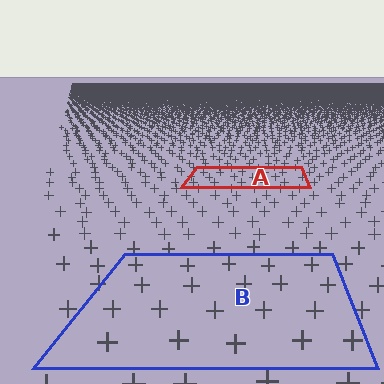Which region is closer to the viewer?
Region B is closer. The texture elements there are larger and more spread out.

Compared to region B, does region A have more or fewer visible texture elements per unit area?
Region A has more texture elements per unit area — they are packed more densely because it is farther away.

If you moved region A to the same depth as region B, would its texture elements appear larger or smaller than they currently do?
They would appear larger. At a closer depth, the same texture elements are projected at a bigger on-screen size.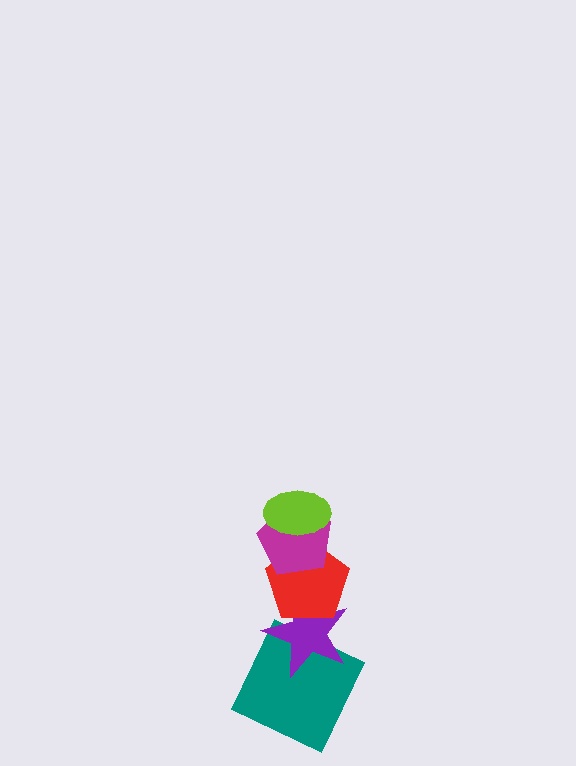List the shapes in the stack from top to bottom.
From top to bottom: the lime ellipse, the magenta pentagon, the red pentagon, the purple star, the teal square.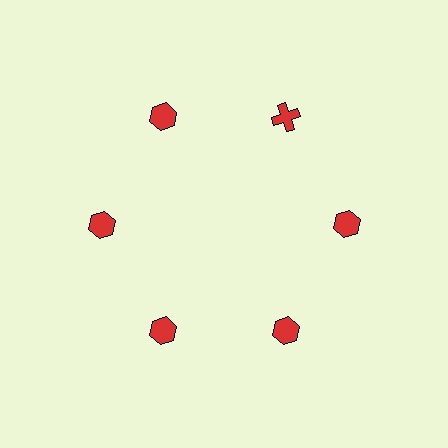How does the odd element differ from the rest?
It has a different shape: cross instead of hexagon.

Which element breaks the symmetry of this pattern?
The red cross at roughly the 1 o'clock position breaks the symmetry. All other shapes are red hexagons.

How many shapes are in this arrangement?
There are 6 shapes arranged in a ring pattern.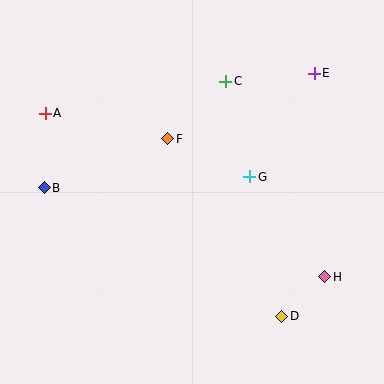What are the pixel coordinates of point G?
Point G is at (250, 177).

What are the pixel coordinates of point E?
Point E is at (314, 73).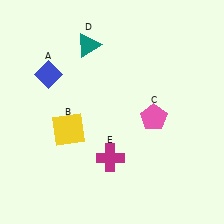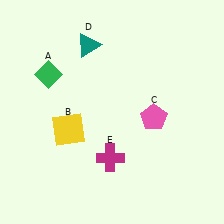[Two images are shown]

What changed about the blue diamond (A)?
In Image 1, A is blue. In Image 2, it changed to green.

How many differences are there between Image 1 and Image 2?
There is 1 difference between the two images.